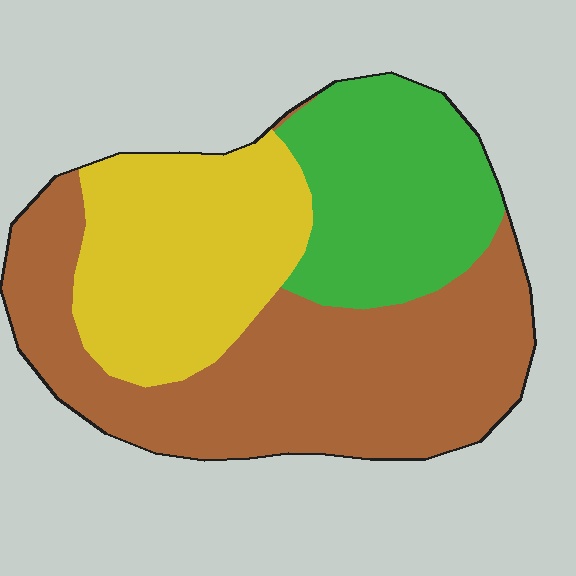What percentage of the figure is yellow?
Yellow covers about 30% of the figure.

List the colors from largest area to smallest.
From largest to smallest: brown, yellow, green.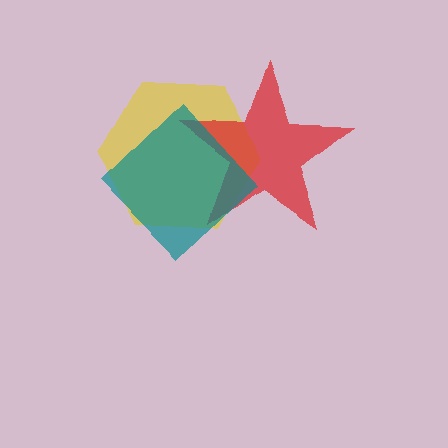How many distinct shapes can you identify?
There are 3 distinct shapes: a yellow hexagon, a red star, a teal diamond.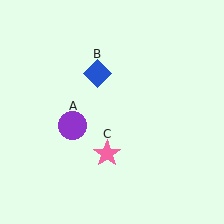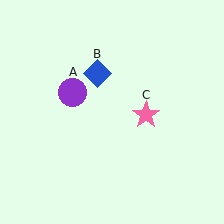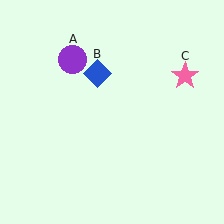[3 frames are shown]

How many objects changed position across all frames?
2 objects changed position: purple circle (object A), pink star (object C).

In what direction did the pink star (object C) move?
The pink star (object C) moved up and to the right.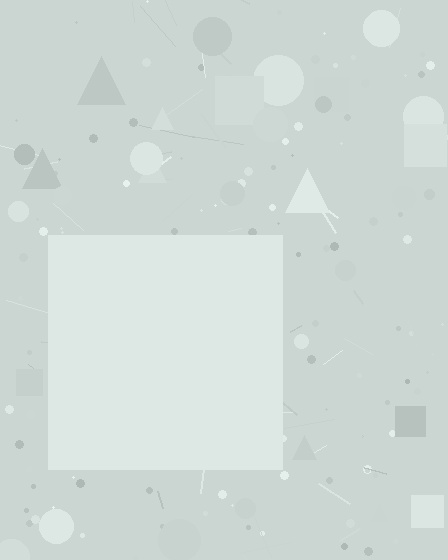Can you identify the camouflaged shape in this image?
The camouflaged shape is a square.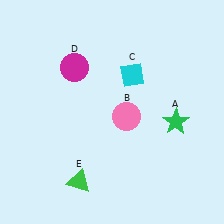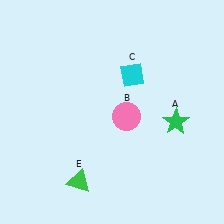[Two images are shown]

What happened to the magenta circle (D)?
The magenta circle (D) was removed in Image 2. It was in the top-left area of Image 1.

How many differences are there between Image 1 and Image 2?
There is 1 difference between the two images.